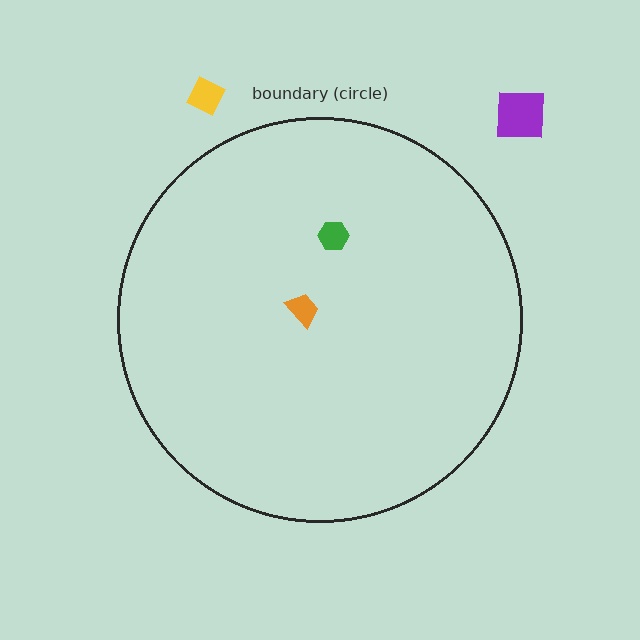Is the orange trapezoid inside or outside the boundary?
Inside.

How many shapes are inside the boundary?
2 inside, 2 outside.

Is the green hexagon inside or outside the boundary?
Inside.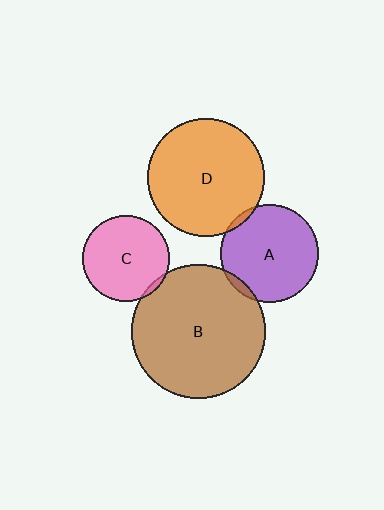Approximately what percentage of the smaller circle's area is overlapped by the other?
Approximately 5%.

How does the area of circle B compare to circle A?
Approximately 1.9 times.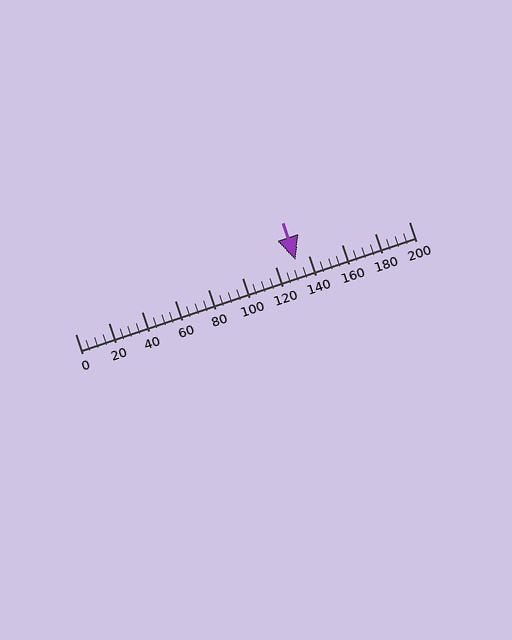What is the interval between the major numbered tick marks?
The major tick marks are spaced 20 units apart.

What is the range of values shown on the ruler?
The ruler shows values from 0 to 200.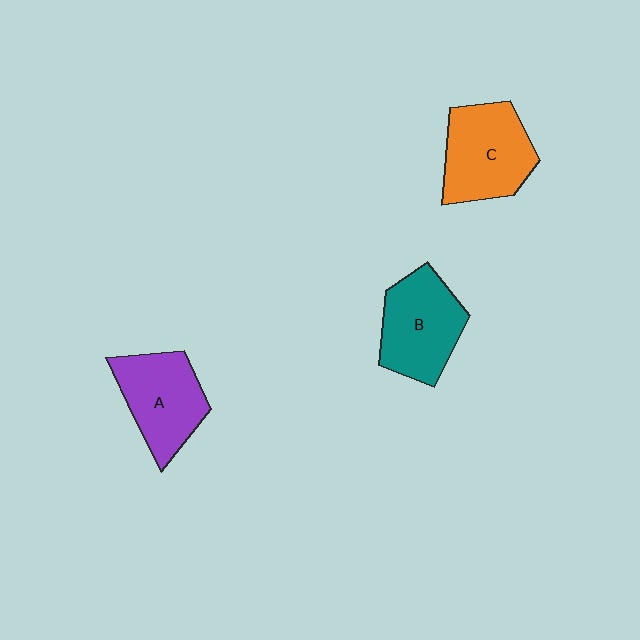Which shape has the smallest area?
Shape A (purple).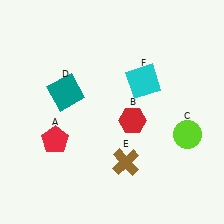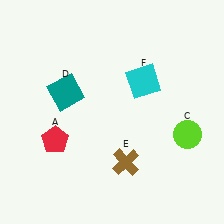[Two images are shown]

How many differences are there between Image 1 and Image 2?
There is 1 difference between the two images.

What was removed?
The red hexagon (B) was removed in Image 2.